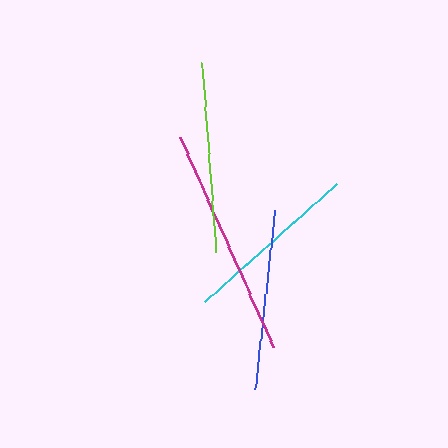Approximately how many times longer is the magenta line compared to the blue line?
The magenta line is approximately 1.3 times the length of the blue line.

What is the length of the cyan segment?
The cyan segment is approximately 176 pixels long.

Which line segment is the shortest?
The cyan line is the shortest at approximately 176 pixels.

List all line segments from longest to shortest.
From longest to shortest: magenta, lime, blue, cyan.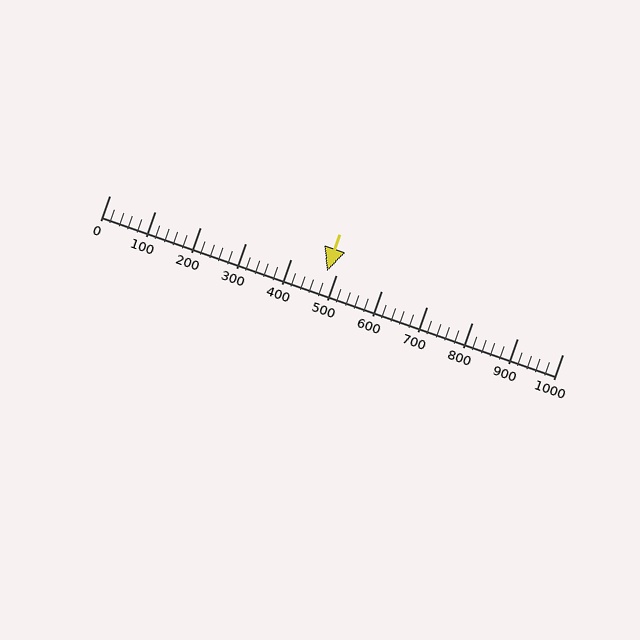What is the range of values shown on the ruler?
The ruler shows values from 0 to 1000.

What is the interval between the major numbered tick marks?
The major tick marks are spaced 100 units apart.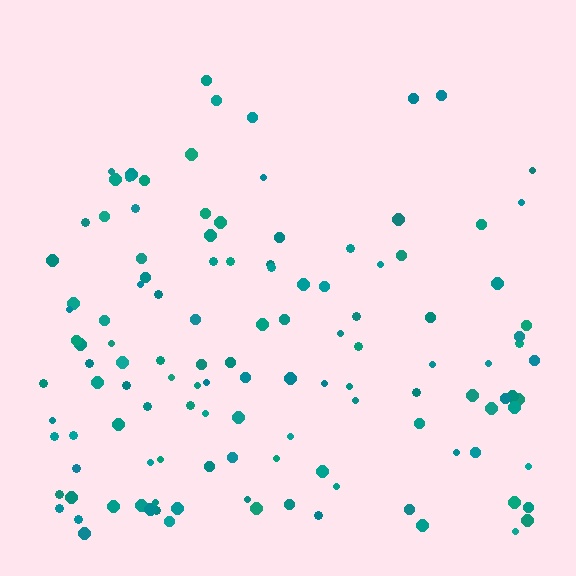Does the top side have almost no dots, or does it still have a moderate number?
Still a moderate number, just noticeably fewer than the bottom.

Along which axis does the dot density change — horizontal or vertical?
Vertical.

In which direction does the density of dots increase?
From top to bottom, with the bottom side densest.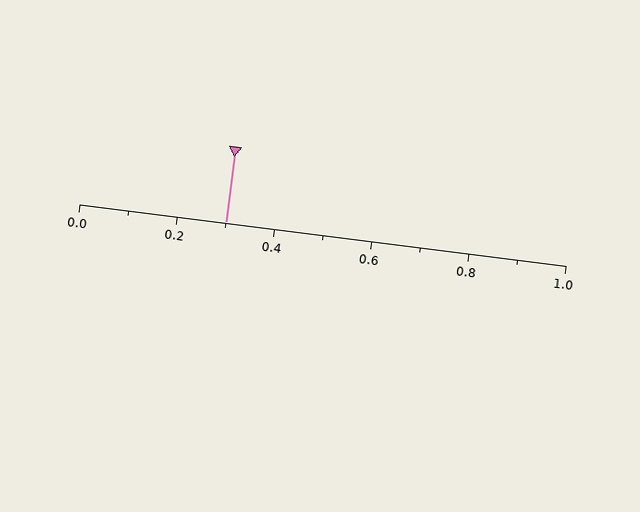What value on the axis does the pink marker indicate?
The marker indicates approximately 0.3.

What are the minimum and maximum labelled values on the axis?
The axis runs from 0.0 to 1.0.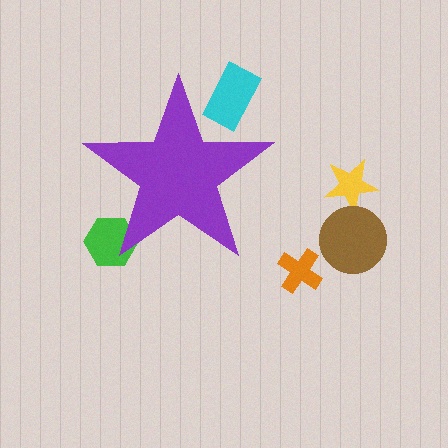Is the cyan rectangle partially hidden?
Yes, the cyan rectangle is partially hidden behind the purple star.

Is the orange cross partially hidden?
No, the orange cross is fully visible.